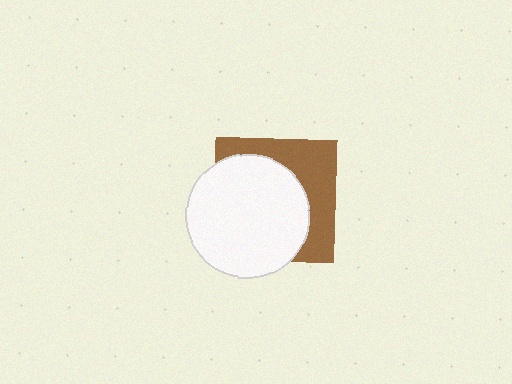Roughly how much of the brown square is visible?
A small part of it is visible (roughly 39%).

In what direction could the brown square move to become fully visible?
The brown square could move toward the upper-right. That would shift it out from behind the white circle entirely.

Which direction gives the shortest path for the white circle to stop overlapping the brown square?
Moving toward the lower-left gives the shortest separation.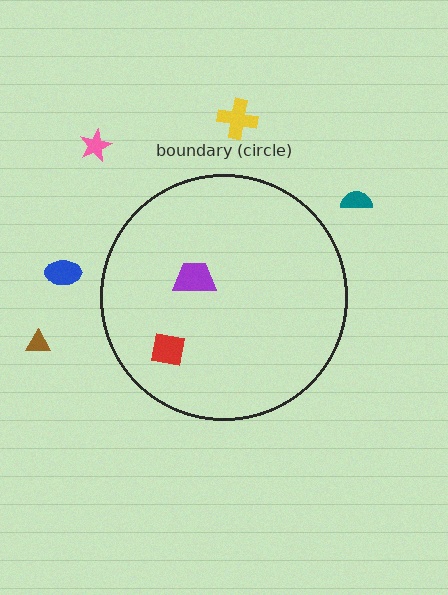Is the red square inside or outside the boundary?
Inside.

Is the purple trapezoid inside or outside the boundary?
Inside.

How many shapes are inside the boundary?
2 inside, 5 outside.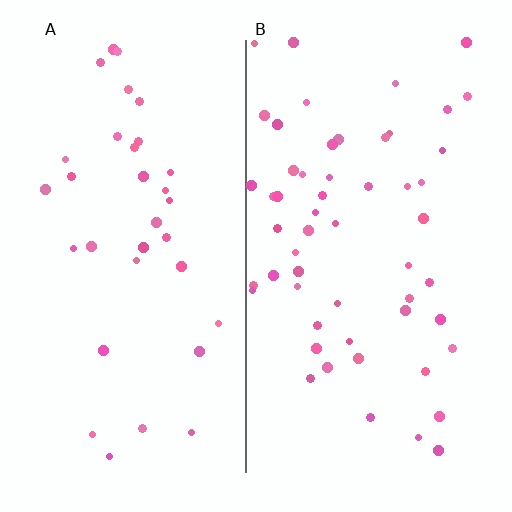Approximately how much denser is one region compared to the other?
Approximately 1.7× — region B over region A.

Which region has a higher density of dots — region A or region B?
B (the right).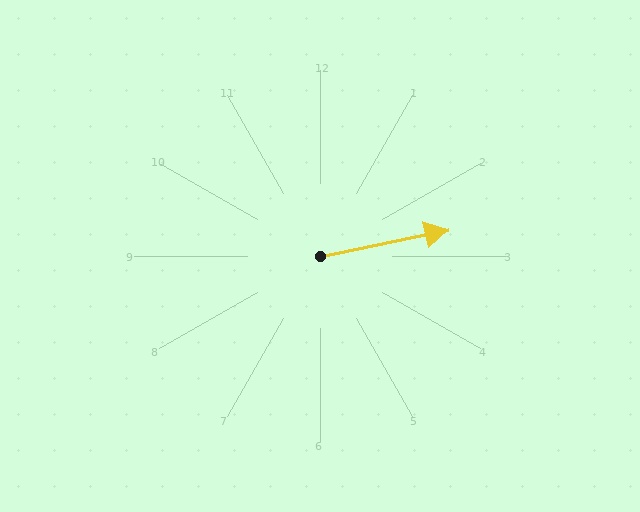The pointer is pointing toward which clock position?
Roughly 3 o'clock.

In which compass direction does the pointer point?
East.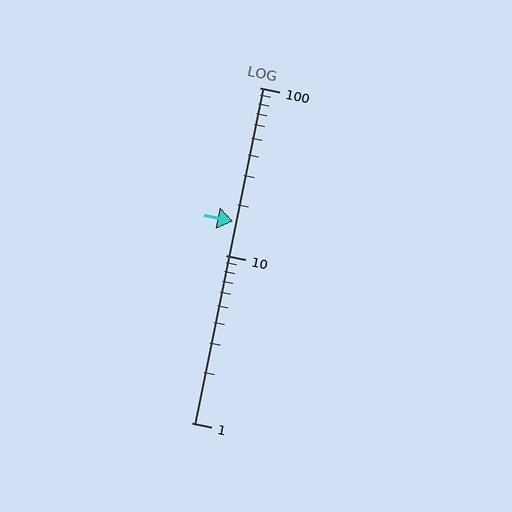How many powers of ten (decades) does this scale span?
The scale spans 2 decades, from 1 to 100.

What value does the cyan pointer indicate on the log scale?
The pointer indicates approximately 16.